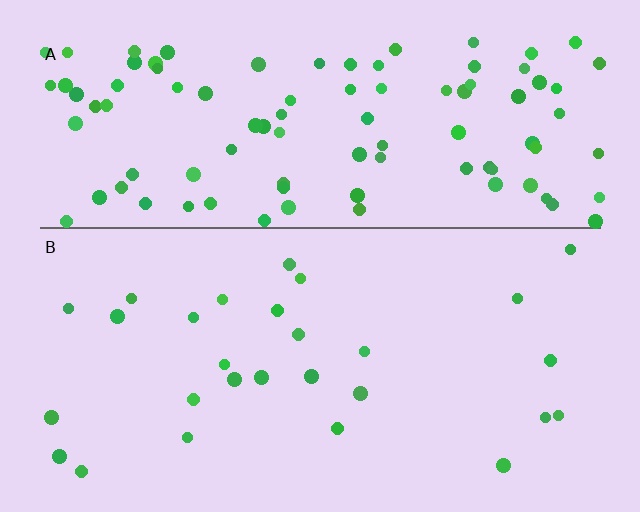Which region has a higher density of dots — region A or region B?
A (the top).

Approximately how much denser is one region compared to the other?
Approximately 3.6× — region A over region B.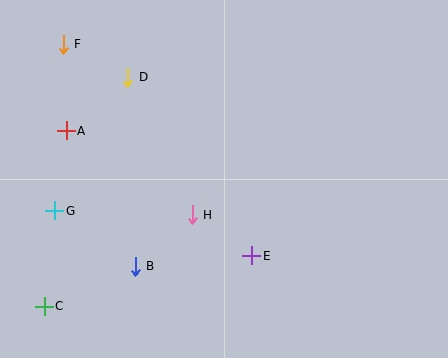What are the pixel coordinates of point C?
Point C is at (44, 306).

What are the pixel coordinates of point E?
Point E is at (252, 256).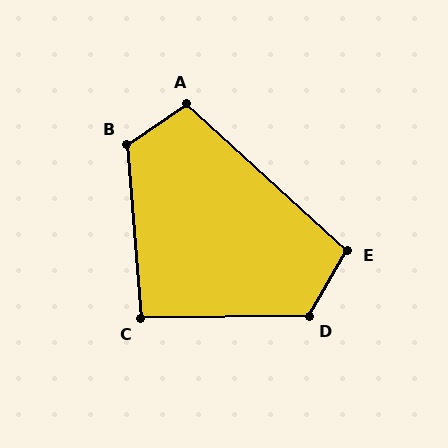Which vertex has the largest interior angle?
D, at approximately 120 degrees.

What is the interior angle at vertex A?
Approximately 103 degrees (obtuse).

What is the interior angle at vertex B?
Approximately 119 degrees (obtuse).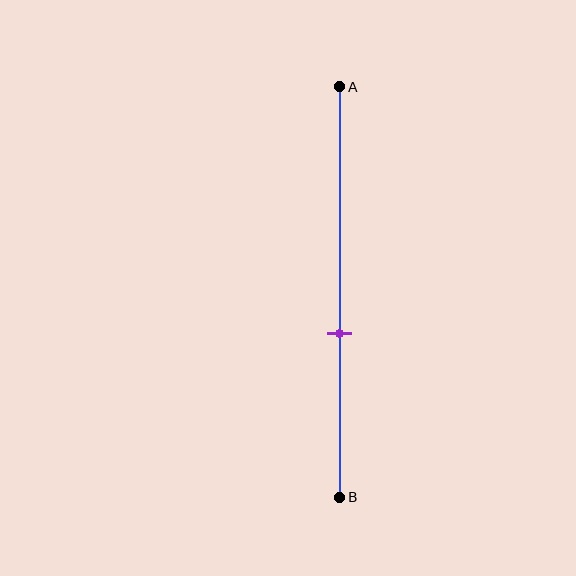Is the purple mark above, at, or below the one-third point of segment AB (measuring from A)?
The purple mark is below the one-third point of segment AB.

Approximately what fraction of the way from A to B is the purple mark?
The purple mark is approximately 60% of the way from A to B.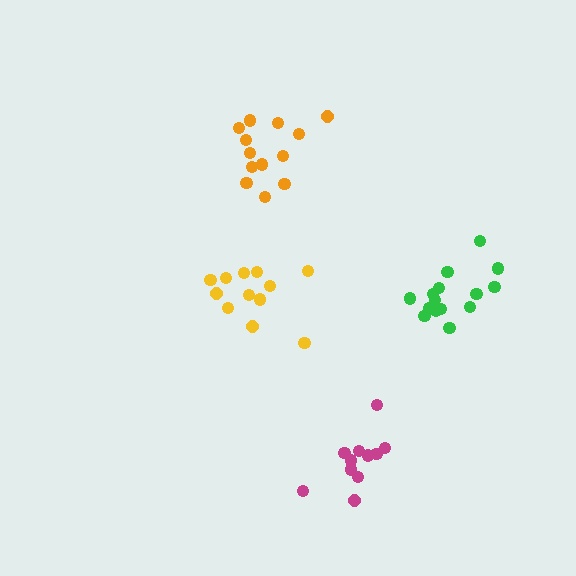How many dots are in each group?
Group 1: 13 dots, Group 2: 11 dots, Group 3: 15 dots, Group 4: 12 dots (51 total).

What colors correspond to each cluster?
The clusters are colored: orange, magenta, green, yellow.